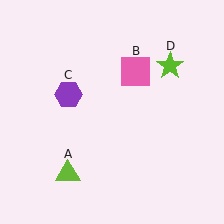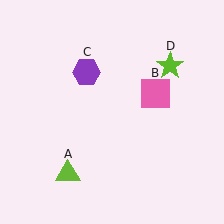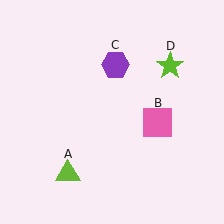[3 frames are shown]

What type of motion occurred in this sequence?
The pink square (object B), purple hexagon (object C) rotated clockwise around the center of the scene.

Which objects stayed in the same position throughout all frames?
Lime triangle (object A) and lime star (object D) remained stationary.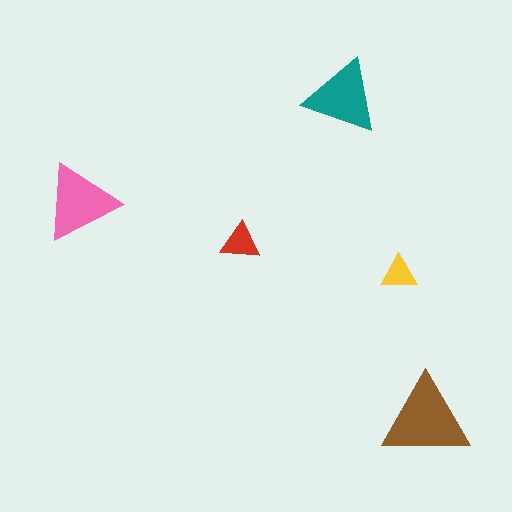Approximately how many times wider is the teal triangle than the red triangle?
About 2 times wider.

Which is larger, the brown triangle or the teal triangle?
The brown one.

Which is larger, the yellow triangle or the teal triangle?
The teal one.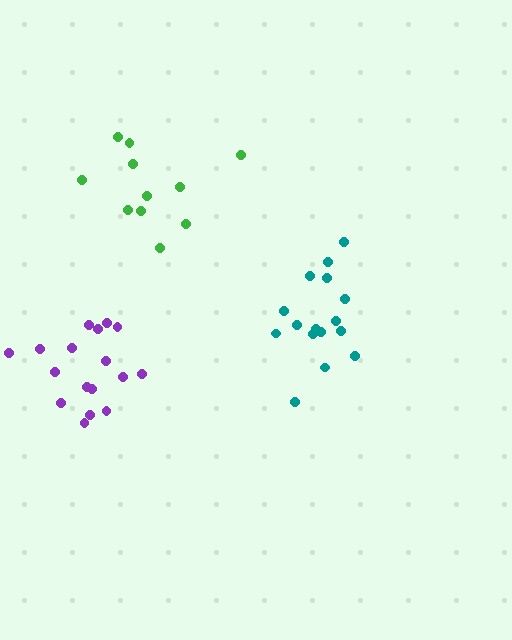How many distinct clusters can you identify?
There are 3 distinct clusters.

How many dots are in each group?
Group 1: 11 dots, Group 2: 17 dots, Group 3: 16 dots (44 total).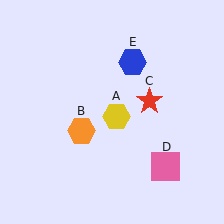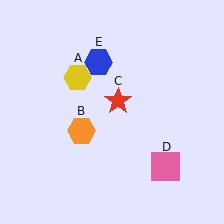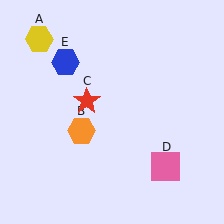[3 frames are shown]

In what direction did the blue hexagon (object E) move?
The blue hexagon (object E) moved left.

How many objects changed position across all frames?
3 objects changed position: yellow hexagon (object A), red star (object C), blue hexagon (object E).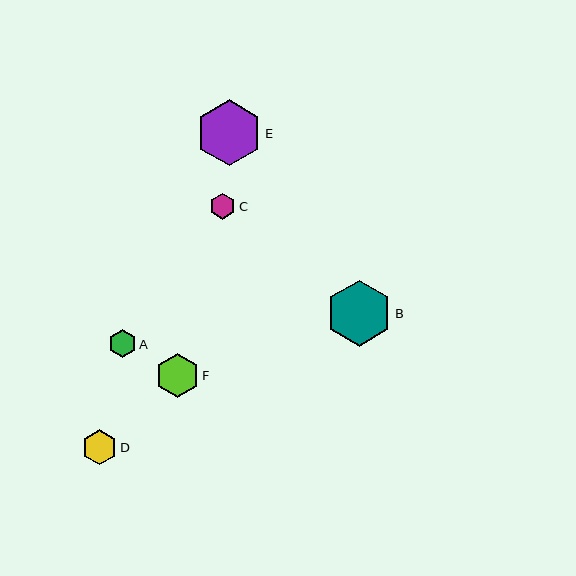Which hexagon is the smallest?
Hexagon C is the smallest with a size of approximately 26 pixels.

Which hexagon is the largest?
Hexagon B is the largest with a size of approximately 67 pixels.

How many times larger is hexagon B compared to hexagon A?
Hexagon B is approximately 2.4 times the size of hexagon A.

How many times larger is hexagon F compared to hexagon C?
Hexagon F is approximately 1.7 times the size of hexagon C.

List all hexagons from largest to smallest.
From largest to smallest: B, E, F, D, A, C.